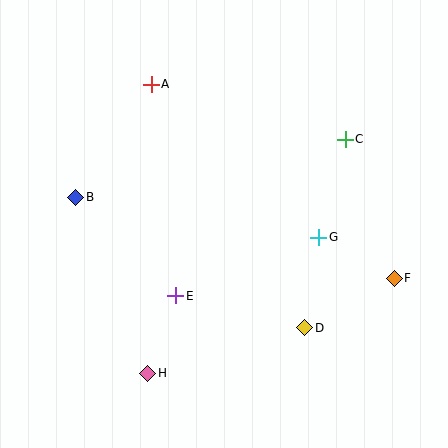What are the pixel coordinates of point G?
Point G is at (319, 237).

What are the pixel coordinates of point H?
Point H is at (148, 373).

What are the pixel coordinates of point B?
Point B is at (76, 197).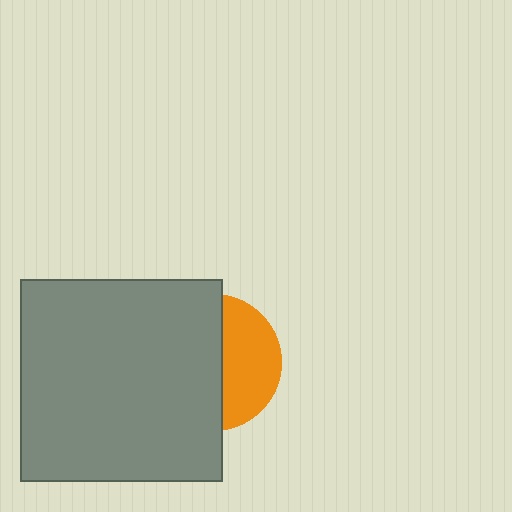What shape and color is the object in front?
The object in front is a gray square.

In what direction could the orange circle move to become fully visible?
The orange circle could move right. That would shift it out from behind the gray square entirely.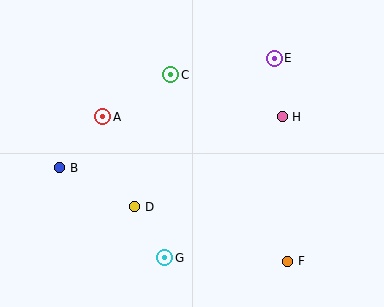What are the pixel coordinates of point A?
Point A is at (103, 117).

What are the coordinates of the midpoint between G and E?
The midpoint between G and E is at (219, 158).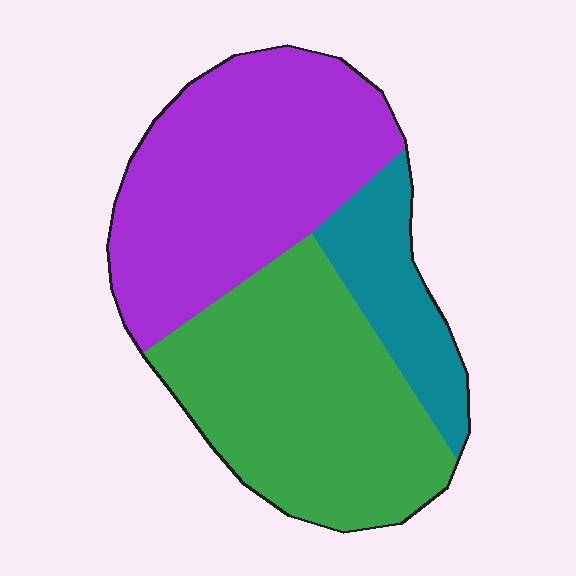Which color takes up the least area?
Teal, at roughly 15%.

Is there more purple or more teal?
Purple.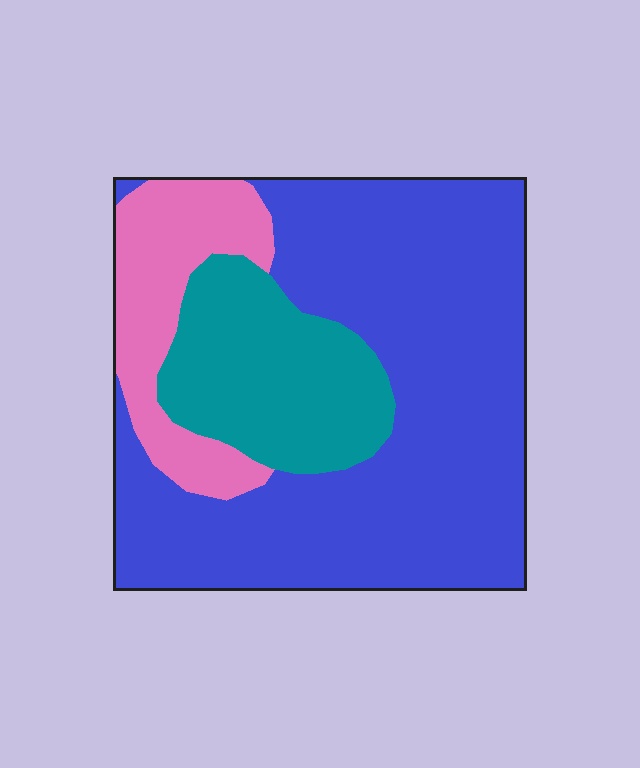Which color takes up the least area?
Pink, at roughly 15%.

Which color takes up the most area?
Blue, at roughly 65%.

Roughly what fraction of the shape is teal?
Teal takes up about one fifth (1/5) of the shape.